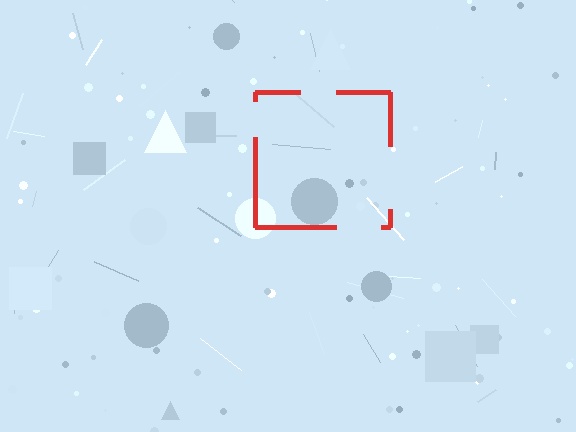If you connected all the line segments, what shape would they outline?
They would outline a square.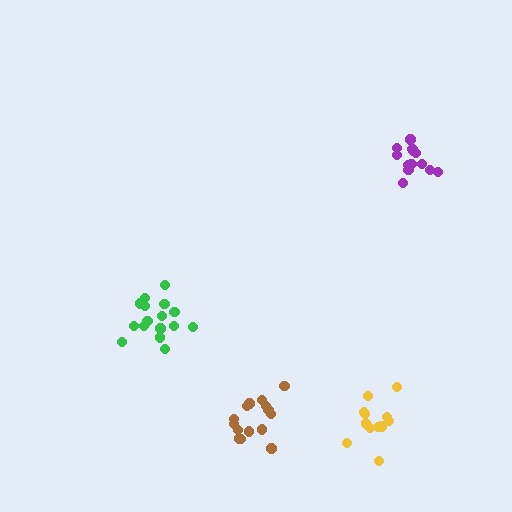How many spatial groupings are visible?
There are 4 spatial groupings.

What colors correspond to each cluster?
The clusters are colored: purple, green, brown, yellow.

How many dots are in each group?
Group 1: 14 dots, Group 2: 17 dots, Group 3: 15 dots, Group 4: 12 dots (58 total).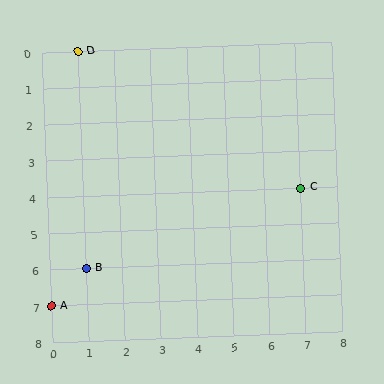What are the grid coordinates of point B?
Point B is at grid coordinates (1, 6).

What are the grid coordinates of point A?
Point A is at grid coordinates (0, 7).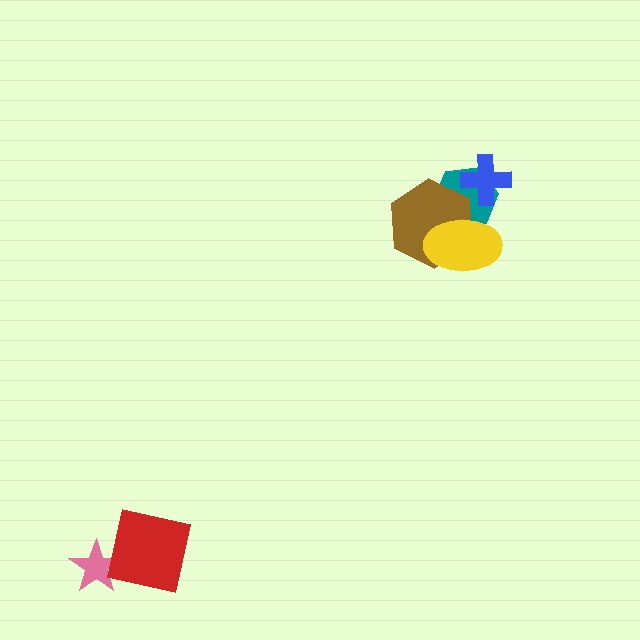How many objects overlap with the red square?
1 object overlaps with the red square.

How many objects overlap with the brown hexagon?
2 objects overlap with the brown hexagon.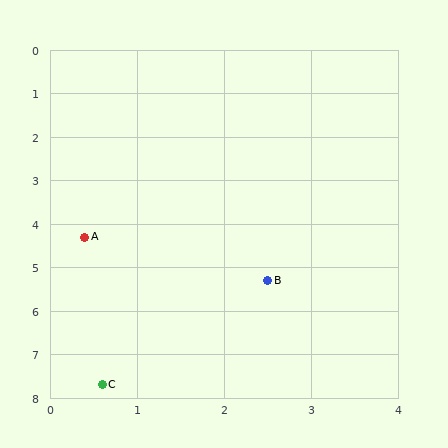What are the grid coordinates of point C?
Point C is at approximately (0.6, 7.7).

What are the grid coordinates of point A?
Point A is at approximately (0.4, 4.3).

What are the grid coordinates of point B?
Point B is at approximately (2.5, 5.3).